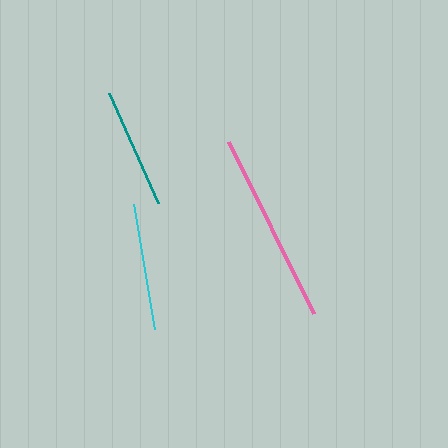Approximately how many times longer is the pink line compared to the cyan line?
The pink line is approximately 1.5 times the length of the cyan line.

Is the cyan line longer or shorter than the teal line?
The cyan line is longer than the teal line.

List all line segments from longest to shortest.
From longest to shortest: pink, cyan, teal.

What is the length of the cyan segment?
The cyan segment is approximately 127 pixels long.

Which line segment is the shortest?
The teal line is the shortest at approximately 120 pixels.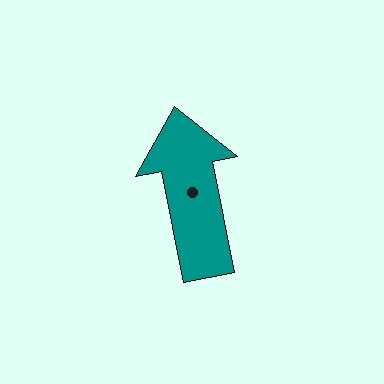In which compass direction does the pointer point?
North.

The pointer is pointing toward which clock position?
Roughly 12 o'clock.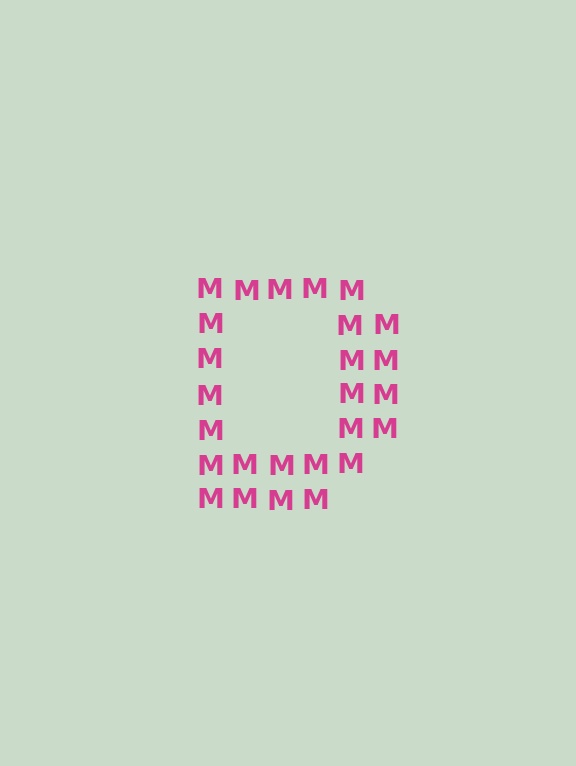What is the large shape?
The large shape is the letter D.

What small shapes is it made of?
It is made of small letter M's.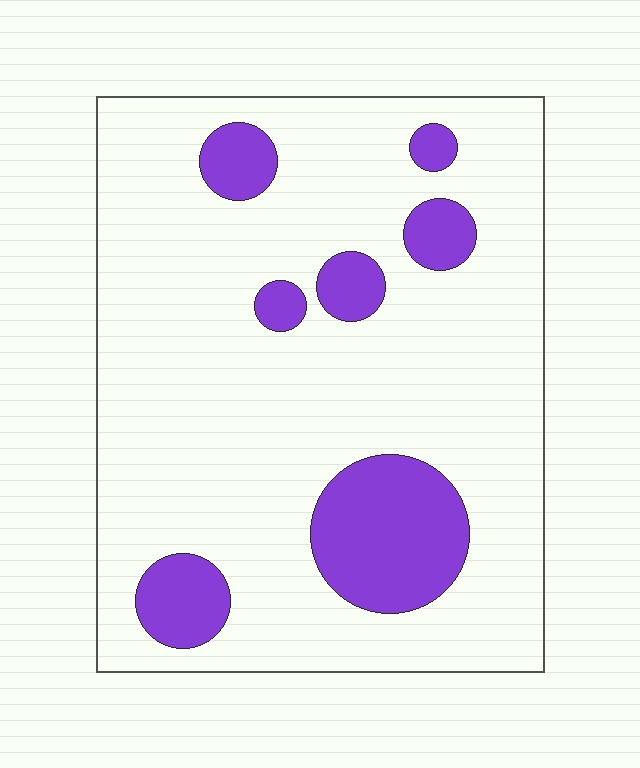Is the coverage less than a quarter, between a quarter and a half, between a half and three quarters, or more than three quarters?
Less than a quarter.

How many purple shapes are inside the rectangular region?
7.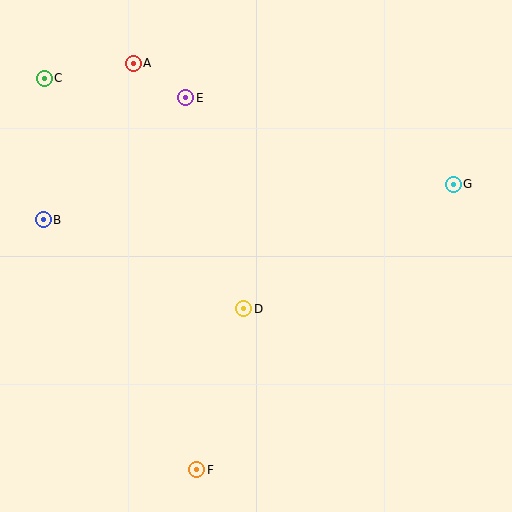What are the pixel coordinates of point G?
Point G is at (453, 184).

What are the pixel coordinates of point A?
Point A is at (133, 63).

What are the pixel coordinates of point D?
Point D is at (244, 309).